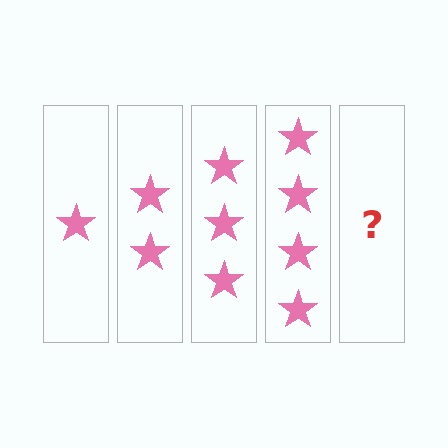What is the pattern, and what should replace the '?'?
The pattern is that each step adds one more star. The '?' should be 5 stars.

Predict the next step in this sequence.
The next step is 5 stars.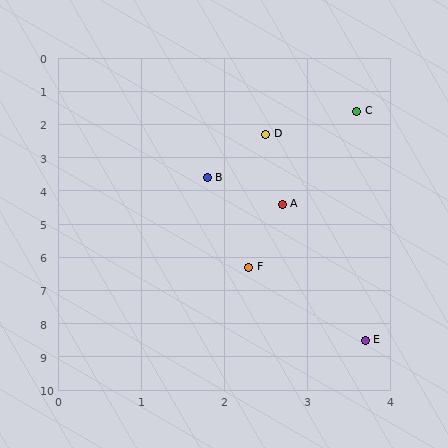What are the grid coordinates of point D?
Point D is at approximately (2.5, 2.3).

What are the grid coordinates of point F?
Point F is at approximately (2.3, 6.3).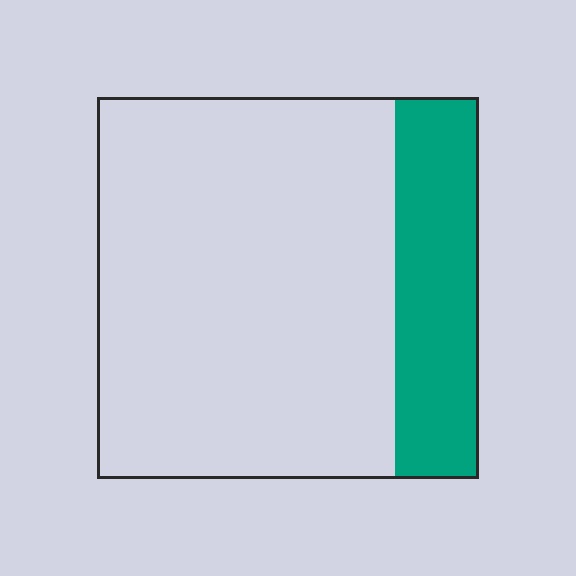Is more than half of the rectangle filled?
No.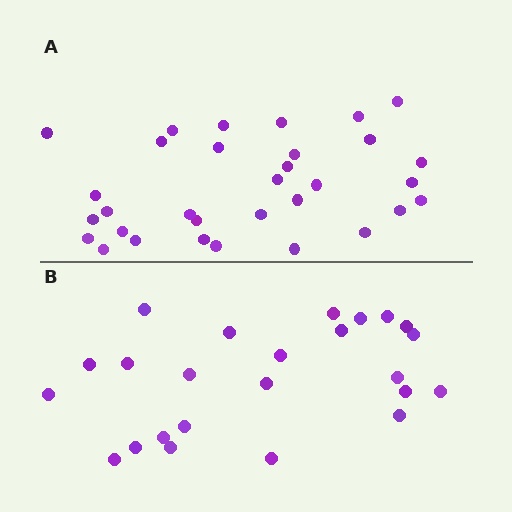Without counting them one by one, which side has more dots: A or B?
Region A (the top region) has more dots.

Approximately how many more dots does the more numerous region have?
Region A has roughly 8 or so more dots than region B.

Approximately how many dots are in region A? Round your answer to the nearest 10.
About 30 dots. (The exact count is 32, which rounds to 30.)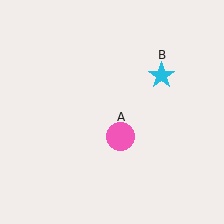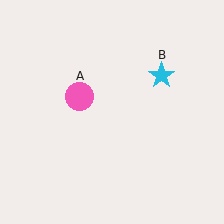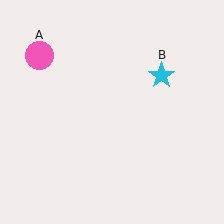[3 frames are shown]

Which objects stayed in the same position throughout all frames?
Cyan star (object B) remained stationary.